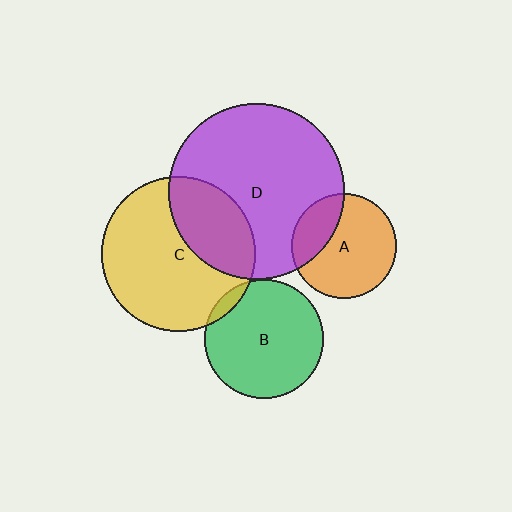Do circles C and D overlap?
Yes.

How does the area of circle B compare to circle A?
Approximately 1.3 times.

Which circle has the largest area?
Circle D (purple).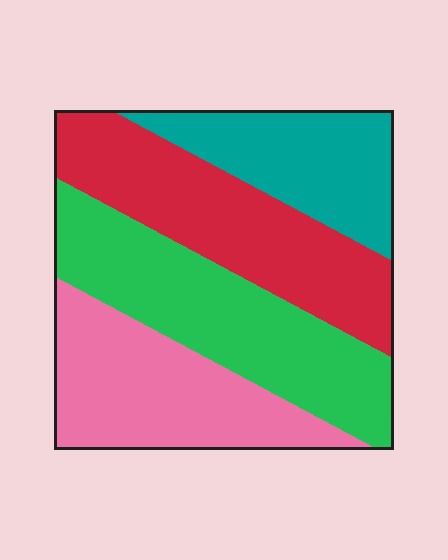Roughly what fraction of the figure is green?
Green covers 29% of the figure.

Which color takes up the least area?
Teal, at roughly 20%.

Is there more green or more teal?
Green.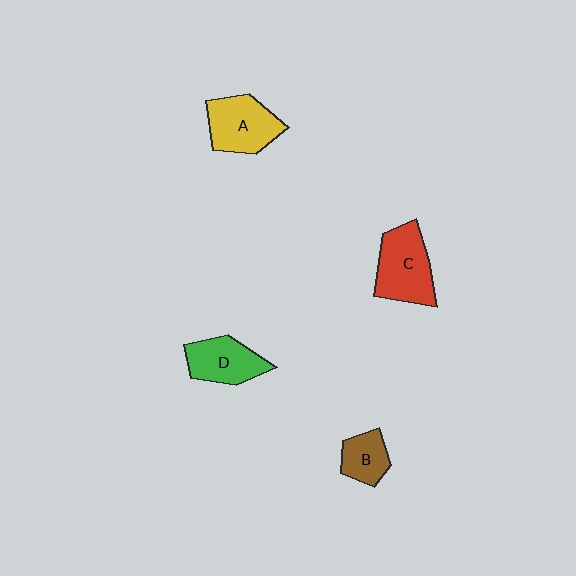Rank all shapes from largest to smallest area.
From largest to smallest: C (red), A (yellow), D (green), B (brown).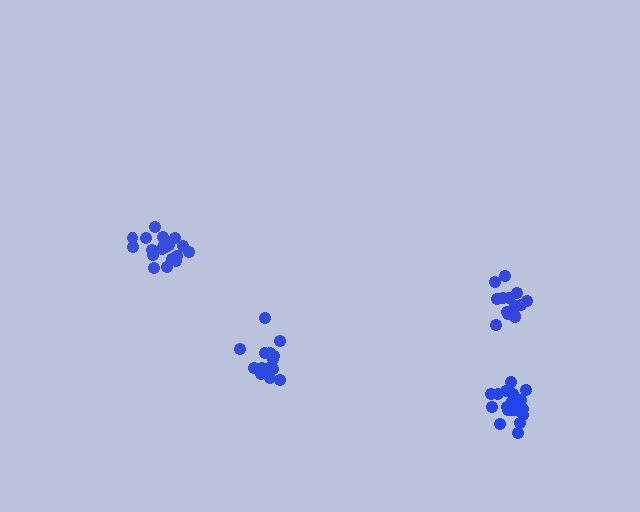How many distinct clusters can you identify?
There are 4 distinct clusters.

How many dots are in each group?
Group 1: 14 dots, Group 2: 14 dots, Group 3: 19 dots, Group 4: 20 dots (67 total).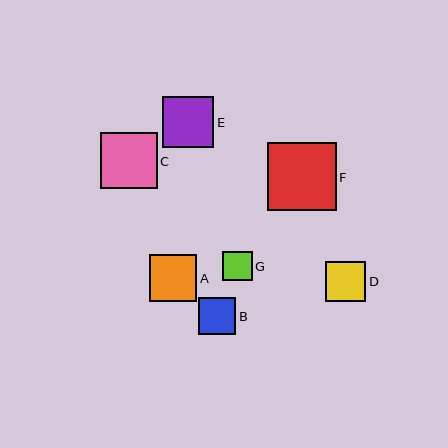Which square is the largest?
Square F is the largest with a size of approximately 69 pixels.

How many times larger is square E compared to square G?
Square E is approximately 1.8 times the size of square G.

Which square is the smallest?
Square G is the smallest with a size of approximately 29 pixels.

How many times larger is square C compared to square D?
Square C is approximately 1.4 times the size of square D.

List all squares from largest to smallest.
From largest to smallest: F, C, E, A, D, B, G.